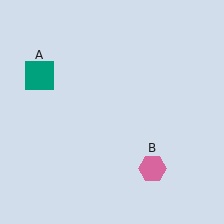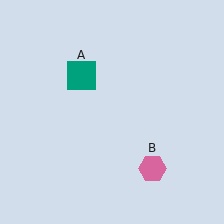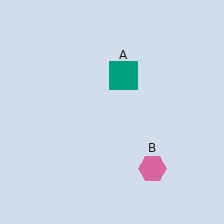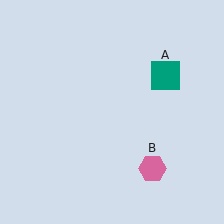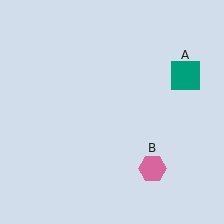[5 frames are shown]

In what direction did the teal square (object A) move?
The teal square (object A) moved right.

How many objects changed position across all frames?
1 object changed position: teal square (object A).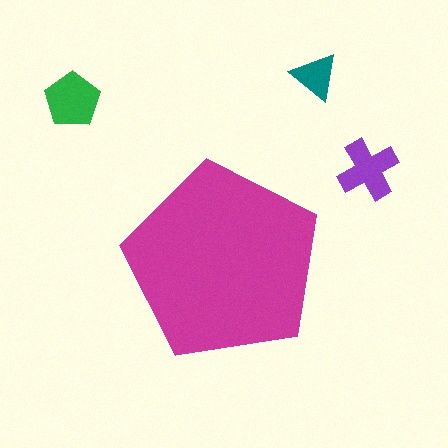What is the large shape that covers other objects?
A magenta pentagon.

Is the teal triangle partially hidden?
No, the teal triangle is fully visible.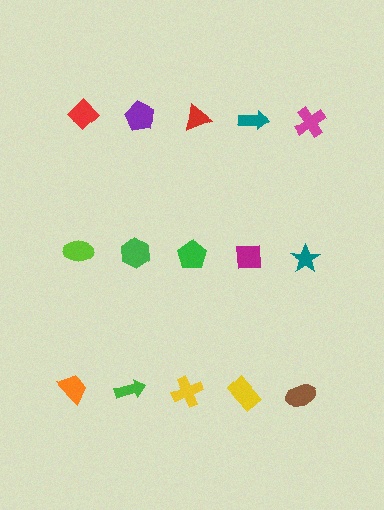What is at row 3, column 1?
An orange trapezoid.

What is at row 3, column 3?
A yellow cross.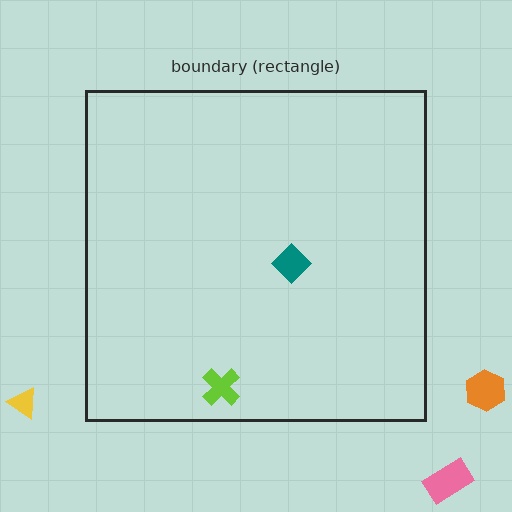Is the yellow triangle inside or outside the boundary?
Outside.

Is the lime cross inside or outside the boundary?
Inside.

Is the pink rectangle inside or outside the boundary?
Outside.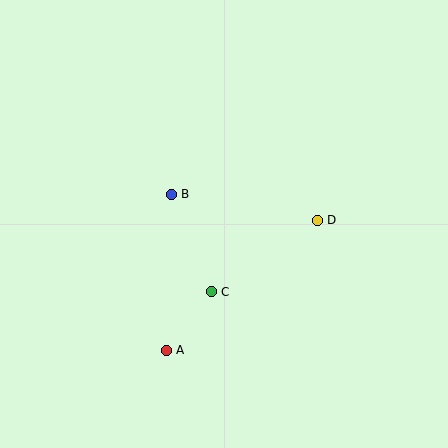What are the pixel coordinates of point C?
Point C is at (211, 292).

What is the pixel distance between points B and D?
The distance between B and D is 148 pixels.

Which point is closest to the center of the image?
Point B at (171, 194) is closest to the center.